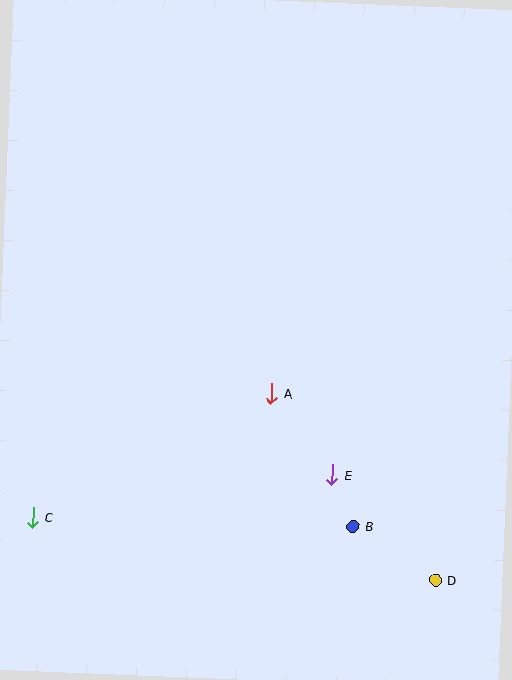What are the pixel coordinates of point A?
Point A is at (272, 393).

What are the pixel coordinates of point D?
Point D is at (436, 580).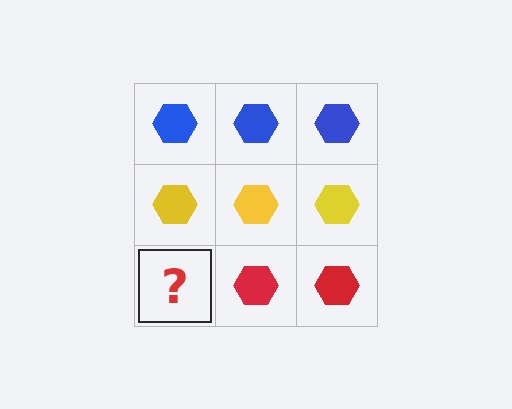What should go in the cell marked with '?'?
The missing cell should contain a red hexagon.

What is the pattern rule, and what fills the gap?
The rule is that each row has a consistent color. The gap should be filled with a red hexagon.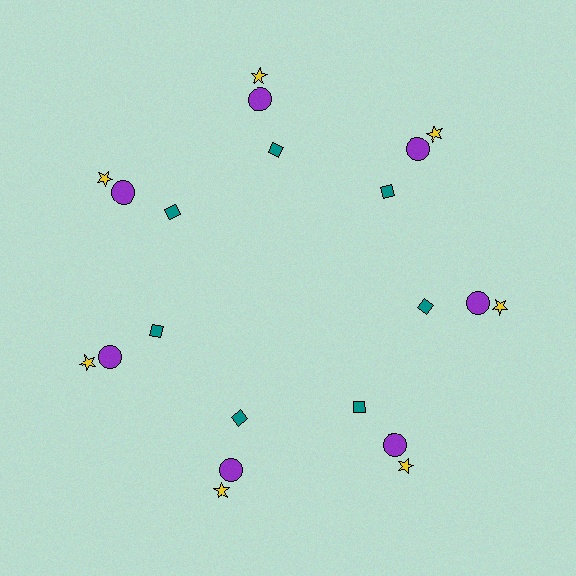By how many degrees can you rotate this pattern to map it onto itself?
The pattern maps onto itself every 51 degrees of rotation.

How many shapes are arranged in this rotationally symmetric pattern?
There are 21 shapes, arranged in 7 groups of 3.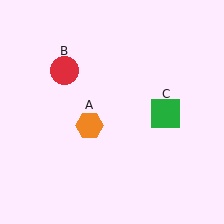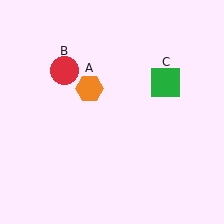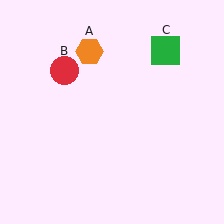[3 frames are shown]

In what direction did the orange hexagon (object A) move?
The orange hexagon (object A) moved up.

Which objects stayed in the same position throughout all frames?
Red circle (object B) remained stationary.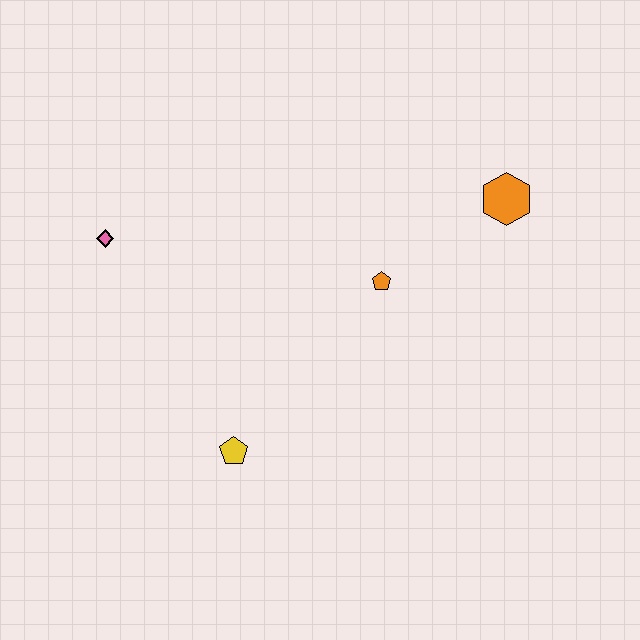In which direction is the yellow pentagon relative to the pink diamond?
The yellow pentagon is below the pink diamond.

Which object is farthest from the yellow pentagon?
The orange hexagon is farthest from the yellow pentagon.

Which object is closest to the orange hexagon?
The orange pentagon is closest to the orange hexagon.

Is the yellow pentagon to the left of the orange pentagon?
Yes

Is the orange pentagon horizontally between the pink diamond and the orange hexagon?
Yes